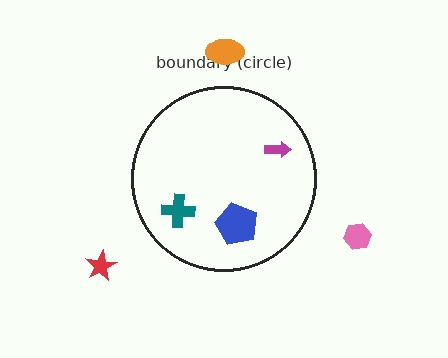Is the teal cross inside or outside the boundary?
Inside.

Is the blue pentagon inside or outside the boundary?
Inside.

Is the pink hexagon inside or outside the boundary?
Outside.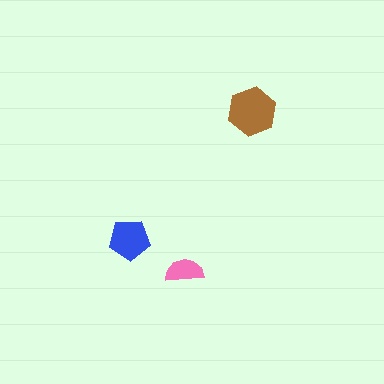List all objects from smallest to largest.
The pink semicircle, the blue pentagon, the brown hexagon.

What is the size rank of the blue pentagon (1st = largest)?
2nd.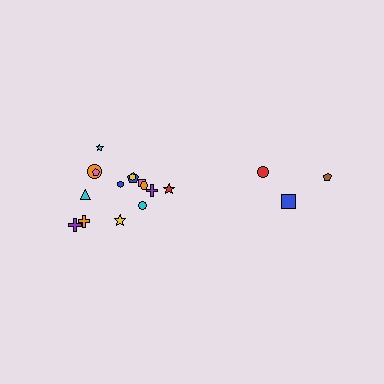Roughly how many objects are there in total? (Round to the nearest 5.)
Roughly 20 objects in total.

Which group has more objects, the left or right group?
The left group.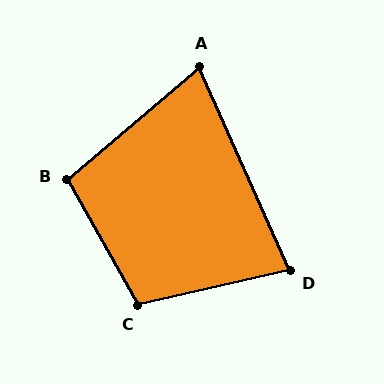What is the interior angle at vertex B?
Approximately 101 degrees (obtuse).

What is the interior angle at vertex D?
Approximately 79 degrees (acute).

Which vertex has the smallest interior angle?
A, at approximately 74 degrees.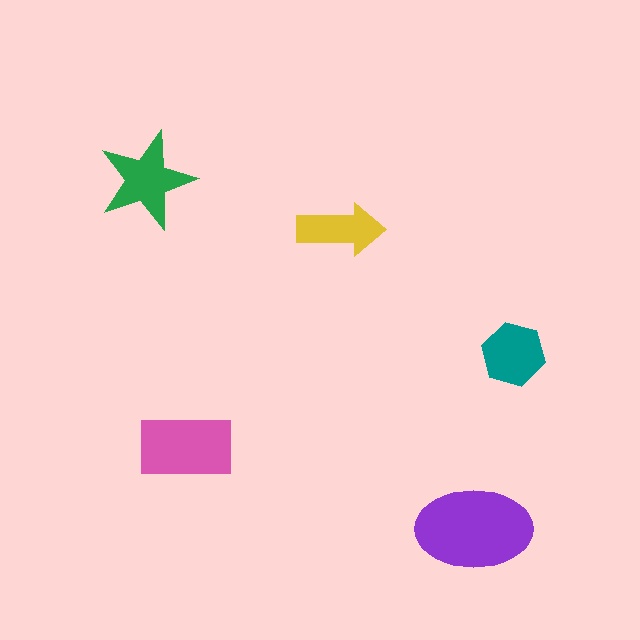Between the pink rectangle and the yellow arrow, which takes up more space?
The pink rectangle.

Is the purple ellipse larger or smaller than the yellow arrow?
Larger.